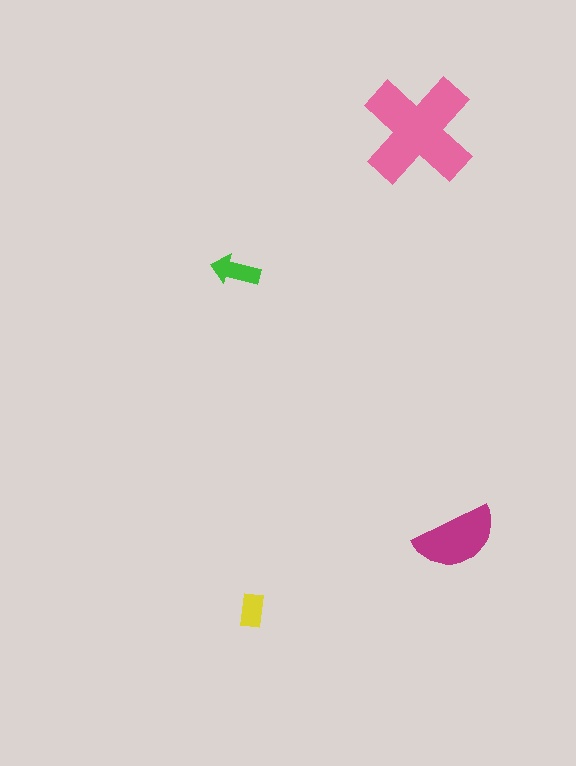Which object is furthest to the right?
The magenta semicircle is rightmost.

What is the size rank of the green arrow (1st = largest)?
3rd.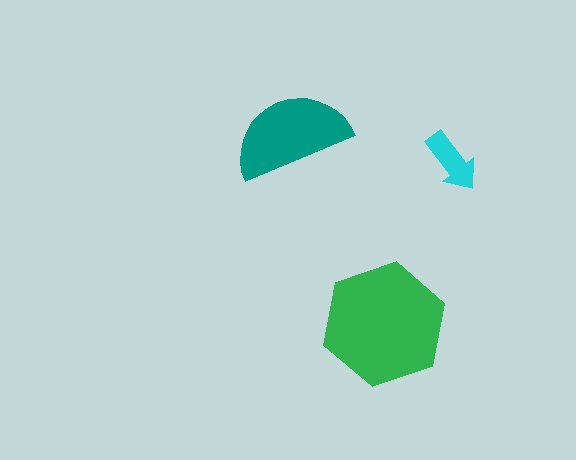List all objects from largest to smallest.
The green hexagon, the teal semicircle, the cyan arrow.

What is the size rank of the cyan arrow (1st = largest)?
3rd.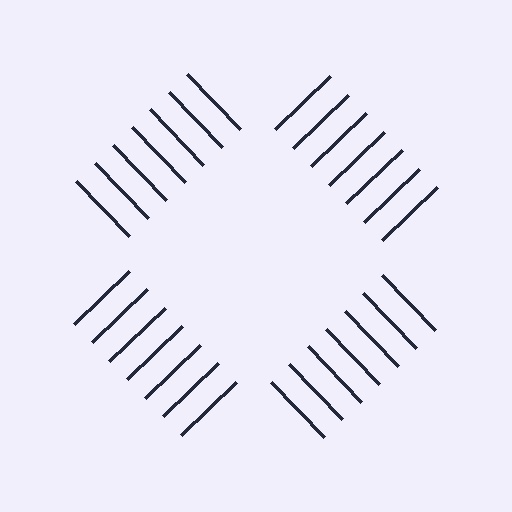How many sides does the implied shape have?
4 sides — the line-ends trace a square.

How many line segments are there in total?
28 — 7 along each of the 4 edges.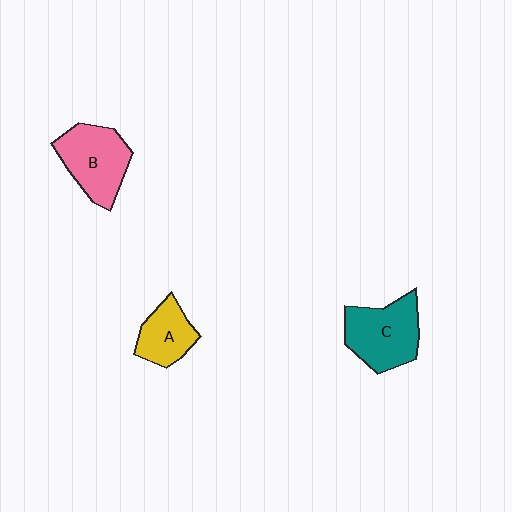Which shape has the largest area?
Shape C (teal).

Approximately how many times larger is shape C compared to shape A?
Approximately 1.6 times.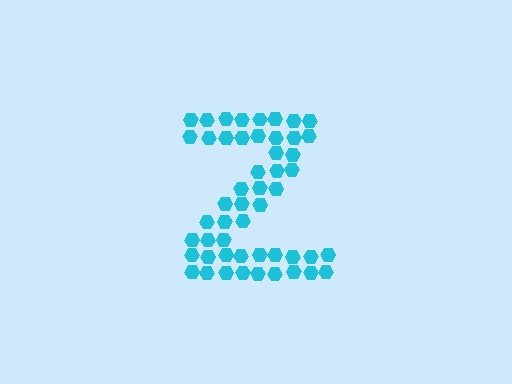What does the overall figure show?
The overall figure shows the letter Z.